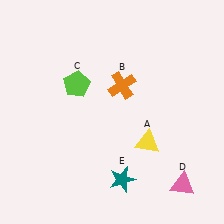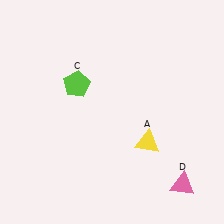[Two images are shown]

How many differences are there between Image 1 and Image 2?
There are 2 differences between the two images.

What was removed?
The orange cross (B), the teal star (E) were removed in Image 2.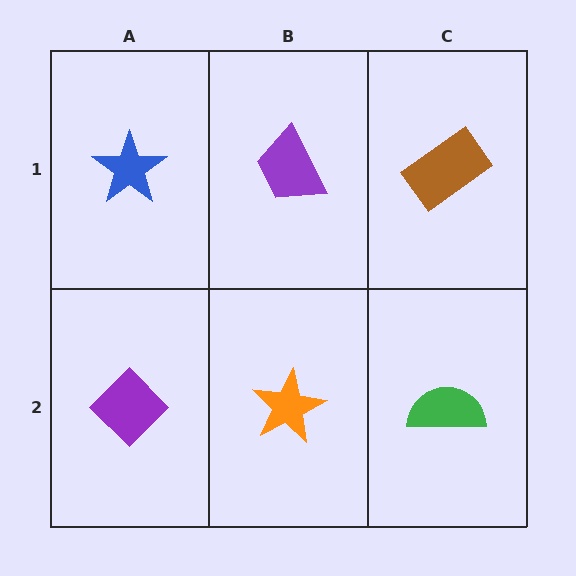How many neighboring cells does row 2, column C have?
2.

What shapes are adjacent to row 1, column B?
An orange star (row 2, column B), a blue star (row 1, column A), a brown rectangle (row 1, column C).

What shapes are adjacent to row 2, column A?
A blue star (row 1, column A), an orange star (row 2, column B).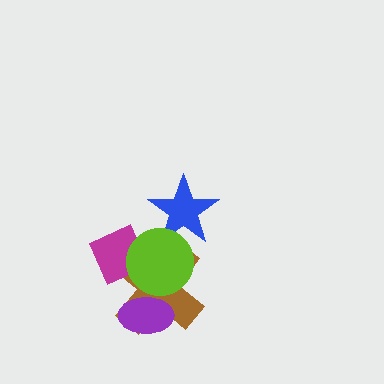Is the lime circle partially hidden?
No, no other shape covers it.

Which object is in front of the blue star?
The lime circle is in front of the blue star.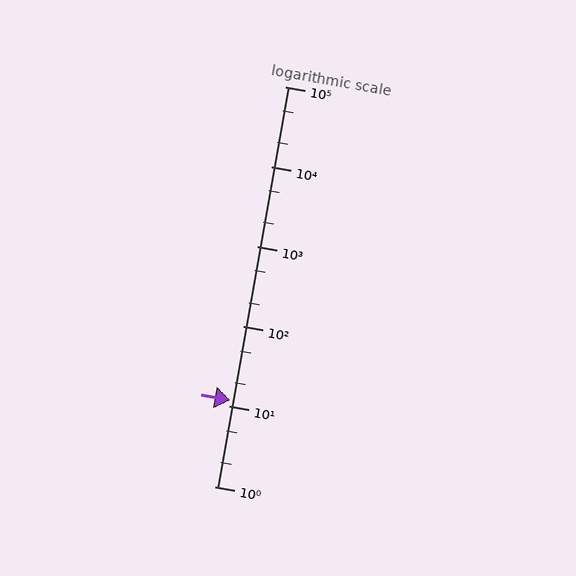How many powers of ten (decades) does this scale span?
The scale spans 5 decades, from 1 to 100000.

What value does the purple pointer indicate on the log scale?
The pointer indicates approximately 12.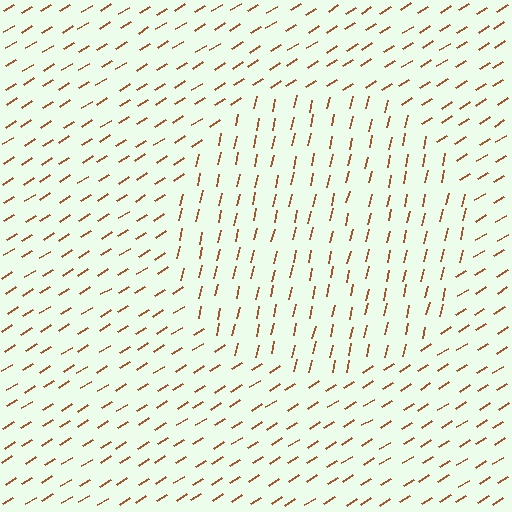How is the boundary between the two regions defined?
The boundary is defined purely by a change in line orientation (approximately 45 degrees difference). All lines are the same color and thickness.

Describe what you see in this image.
The image is filled with small brown line segments. A circle region in the image has lines oriented differently from the surrounding lines, creating a visible texture boundary.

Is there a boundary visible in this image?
Yes, there is a texture boundary formed by a change in line orientation.